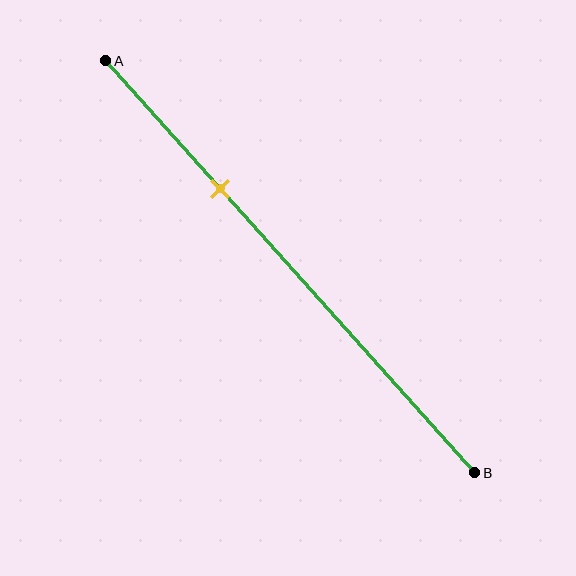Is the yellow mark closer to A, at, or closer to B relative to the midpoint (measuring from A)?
The yellow mark is closer to point A than the midpoint of segment AB.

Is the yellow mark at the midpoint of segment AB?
No, the mark is at about 30% from A, not at the 50% midpoint.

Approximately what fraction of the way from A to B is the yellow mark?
The yellow mark is approximately 30% of the way from A to B.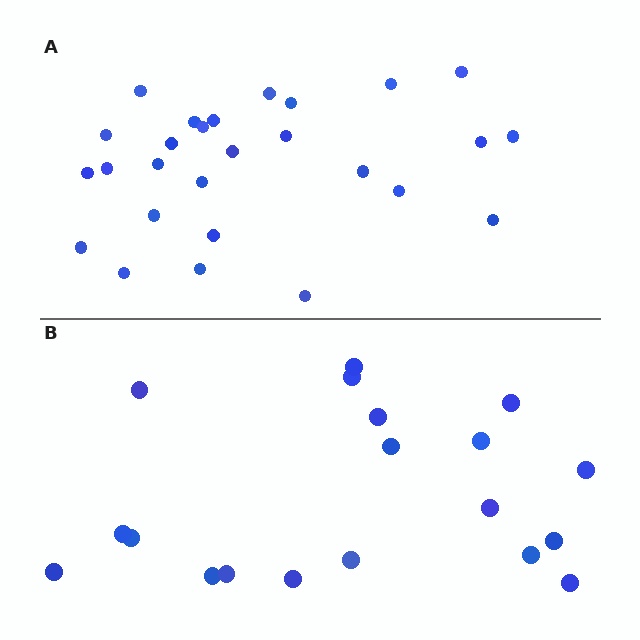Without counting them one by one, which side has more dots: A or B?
Region A (the top region) has more dots.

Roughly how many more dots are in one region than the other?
Region A has roughly 8 or so more dots than region B.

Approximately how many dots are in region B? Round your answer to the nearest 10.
About 20 dots. (The exact count is 19, which rounds to 20.)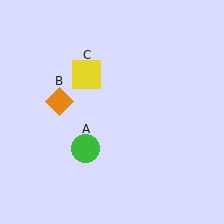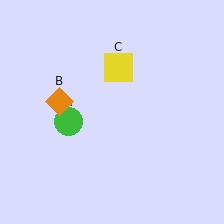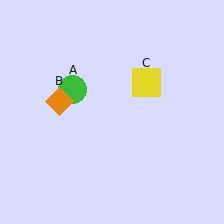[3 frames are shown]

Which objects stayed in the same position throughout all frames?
Orange diamond (object B) remained stationary.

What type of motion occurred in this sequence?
The green circle (object A), yellow square (object C) rotated clockwise around the center of the scene.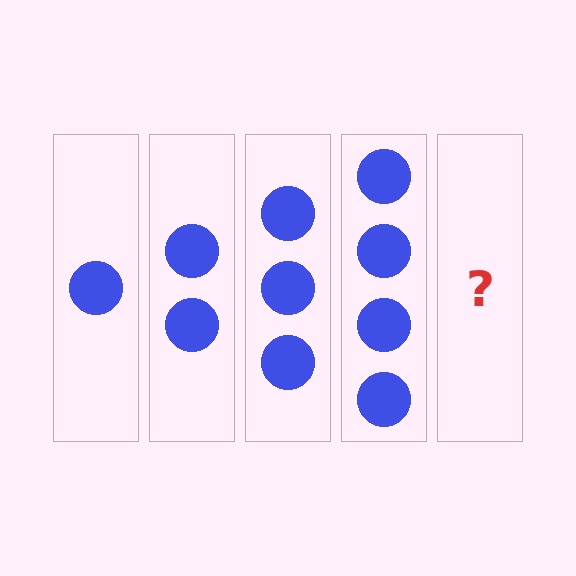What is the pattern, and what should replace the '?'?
The pattern is that each step adds one more circle. The '?' should be 5 circles.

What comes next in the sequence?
The next element should be 5 circles.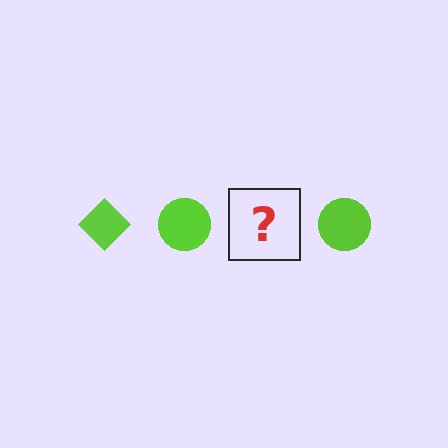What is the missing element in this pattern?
The missing element is a lime diamond.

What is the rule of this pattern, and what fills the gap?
The rule is that the pattern cycles through diamond, circle shapes in lime. The gap should be filled with a lime diamond.